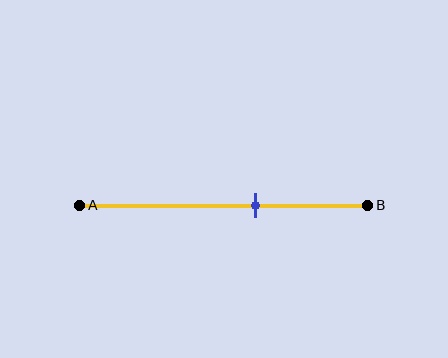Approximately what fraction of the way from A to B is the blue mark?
The blue mark is approximately 60% of the way from A to B.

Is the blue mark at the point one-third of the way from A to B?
No, the mark is at about 60% from A, not at the 33% one-third point.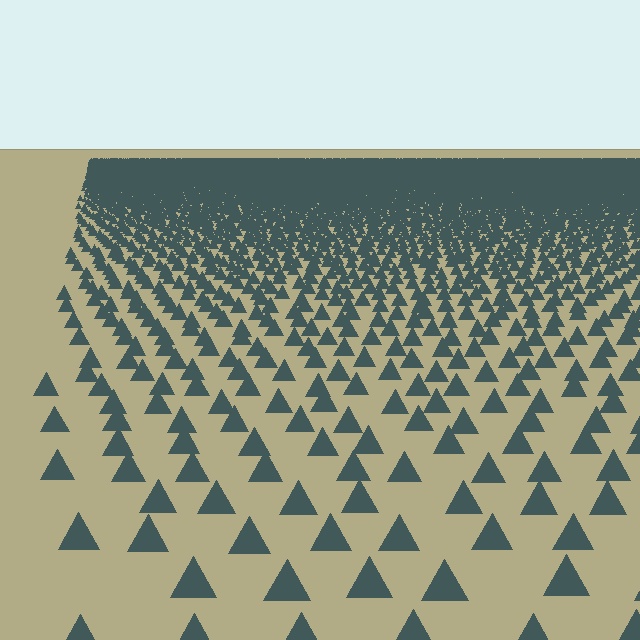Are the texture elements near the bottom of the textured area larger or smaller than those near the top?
Larger. Near the bottom, elements are closer to the viewer and appear at a bigger on-screen size.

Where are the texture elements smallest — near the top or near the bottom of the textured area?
Near the top.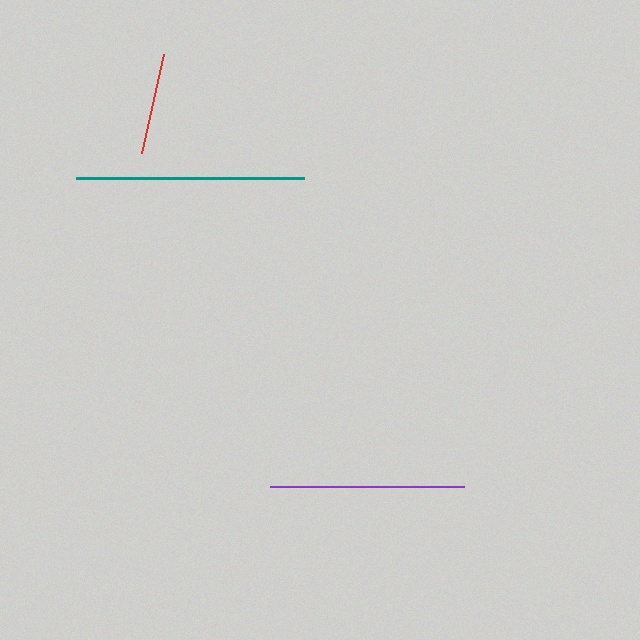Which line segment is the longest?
The teal line is the longest at approximately 228 pixels.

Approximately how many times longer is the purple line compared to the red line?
The purple line is approximately 1.9 times the length of the red line.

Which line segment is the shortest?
The red line is the shortest at approximately 101 pixels.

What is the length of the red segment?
The red segment is approximately 101 pixels long.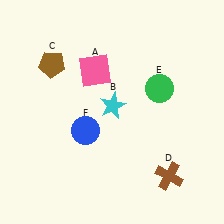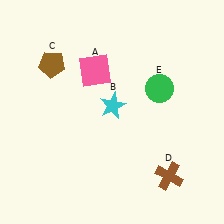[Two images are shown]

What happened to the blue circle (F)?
The blue circle (F) was removed in Image 2. It was in the bottom-left area of Image 1.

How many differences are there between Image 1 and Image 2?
There is 1 difference between the two images.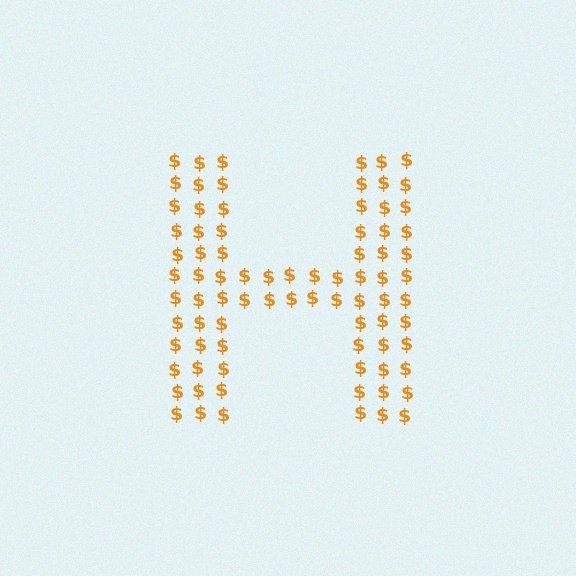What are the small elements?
The small elements are dollar signs.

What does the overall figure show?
The overall figure shows the letter H.